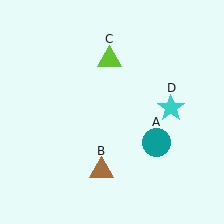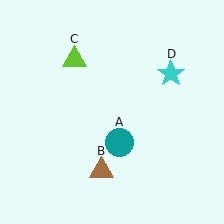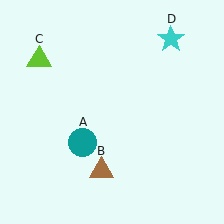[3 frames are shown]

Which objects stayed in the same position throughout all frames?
Brown triangle (object B) remained stationary.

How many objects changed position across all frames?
3 objects changed position: teal circle (object A), lime triangle (object C), cyan star (object D).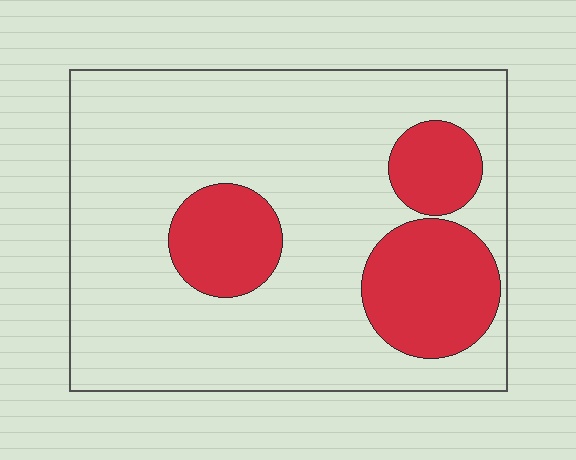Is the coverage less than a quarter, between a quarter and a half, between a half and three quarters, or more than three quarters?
Less than a quarter.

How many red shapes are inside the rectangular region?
3.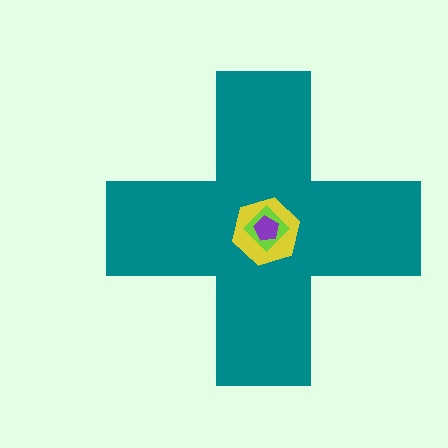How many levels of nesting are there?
4.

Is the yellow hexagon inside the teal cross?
Yes.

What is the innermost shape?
The purple pentagon.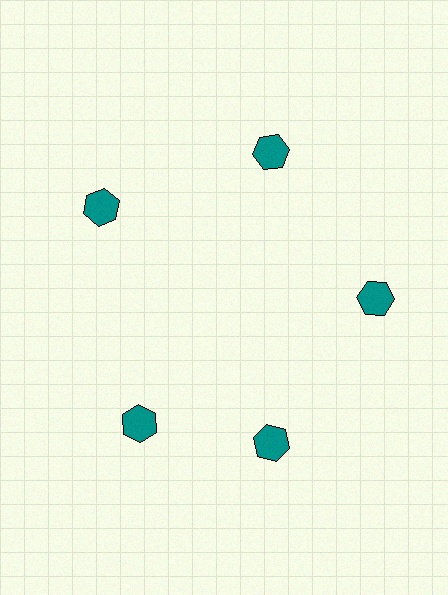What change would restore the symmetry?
The symmetry would be restored by rotating it back into even spacing with its neighbors so that all 5 hexagons sit at equal angles and equal distance from the center.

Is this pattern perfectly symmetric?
No. The 5 teal hexagons are arranged in a ring, but one element near the 8 o'clock position is rotated out of alignment along the ring, breaking the 5-fold rotational symmetry.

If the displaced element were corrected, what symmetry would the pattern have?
It would have 5-fold rotational symmetry — the pattern would map onto itself every 72 degrees.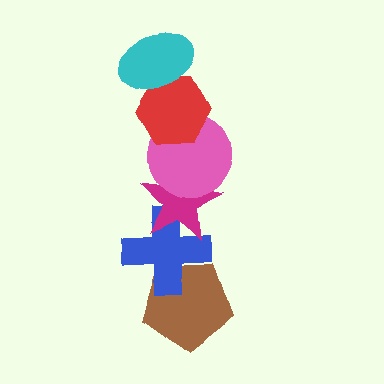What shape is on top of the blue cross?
The magenta star is on top of the blue cross.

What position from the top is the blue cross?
The blue cross is 5th from the top.